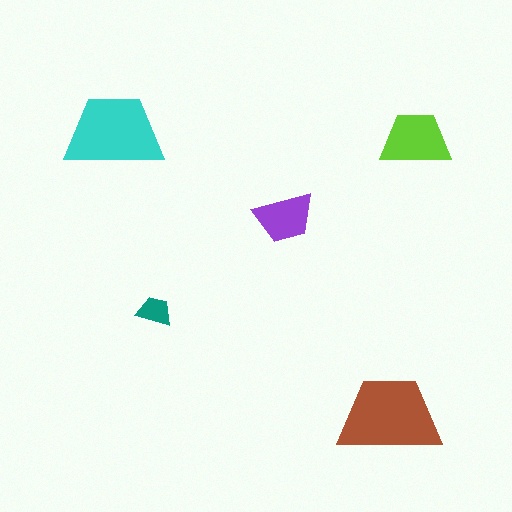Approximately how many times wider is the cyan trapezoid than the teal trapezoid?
About 3 times wider.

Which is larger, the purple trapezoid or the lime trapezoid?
The lime one.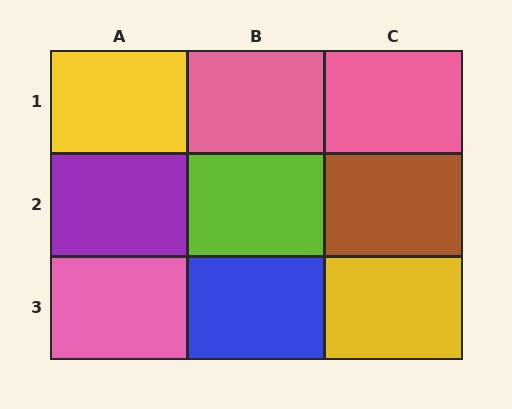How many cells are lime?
1 cell is lime.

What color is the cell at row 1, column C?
Pink.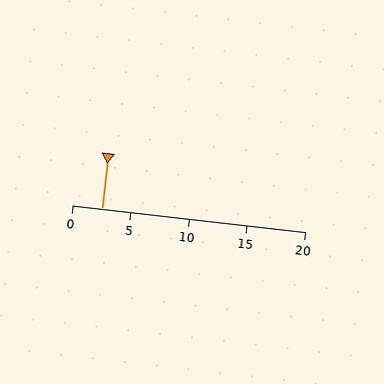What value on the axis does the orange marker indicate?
The marker indicates approximately 2.5.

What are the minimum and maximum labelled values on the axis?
The axis runs from 0 to 20.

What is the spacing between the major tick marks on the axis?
The major ticks are spaced 5 apart.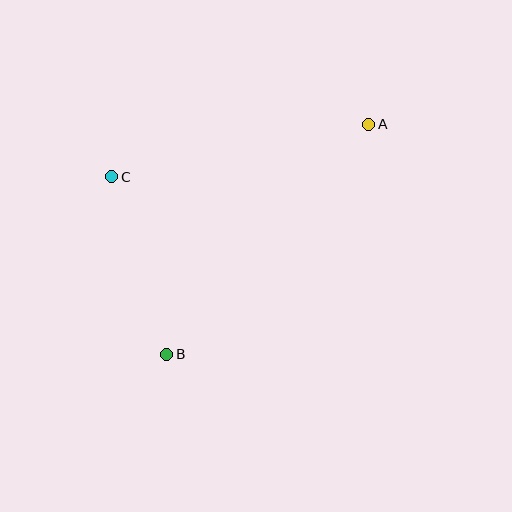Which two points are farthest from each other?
Points A and B are farthest from each other.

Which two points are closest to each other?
Points B and C are closest to each other.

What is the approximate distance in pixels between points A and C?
The distance between A and C is approximately 262 pixels.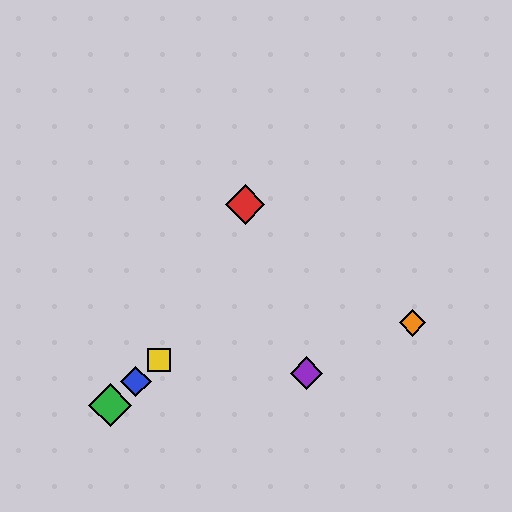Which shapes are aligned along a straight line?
The blue diamond, the green diamond, the yellow square are aligned along a straight line.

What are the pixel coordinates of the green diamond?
The green diamond is at (110, 405).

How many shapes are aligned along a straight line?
3 shapes (the blue diamond, the green diamond, the yellow square) are aligned along a straight line.